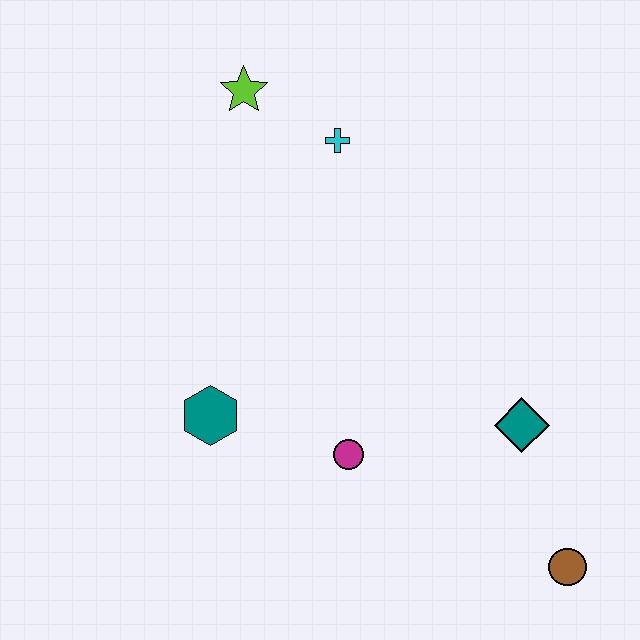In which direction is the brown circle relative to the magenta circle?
The brown circle is to the right of the magenta circle.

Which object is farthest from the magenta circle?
The lime star is farthest from the magenta circle.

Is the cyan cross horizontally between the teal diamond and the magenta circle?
No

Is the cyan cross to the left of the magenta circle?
Yes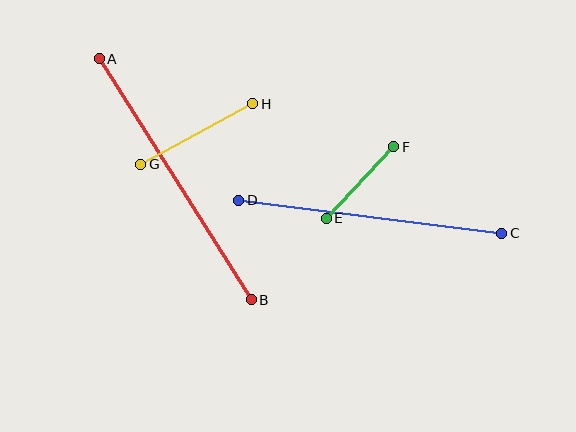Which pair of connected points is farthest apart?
Points A and B are farthest apart.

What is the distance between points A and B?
The distance is approximately 285 pixels.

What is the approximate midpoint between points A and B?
The midpoint is at approximately (175, 179) pixels.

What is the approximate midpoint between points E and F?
The midpoint is at approximately (360, 183) pixels.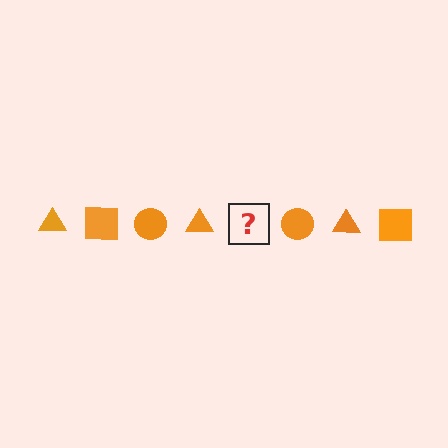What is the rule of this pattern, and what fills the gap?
The rule is that the pattern cycles through triangle, square, circle shapes in orange. The gap should be filled with an orange square.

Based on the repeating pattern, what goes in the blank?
The blank should be an orange square.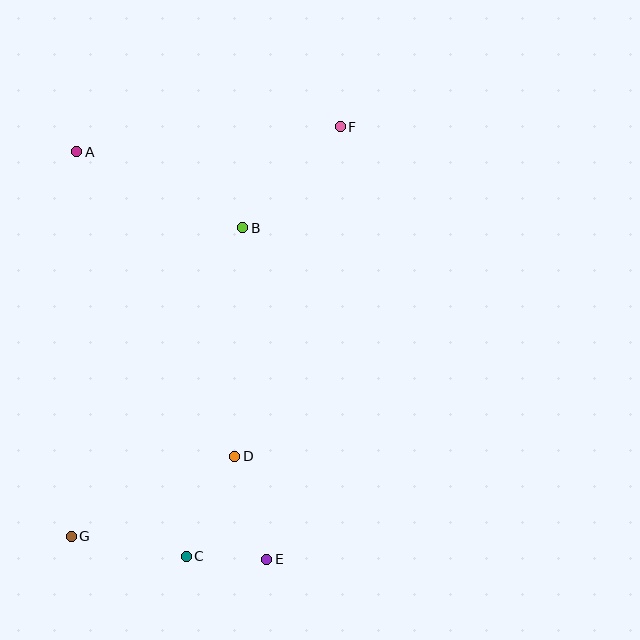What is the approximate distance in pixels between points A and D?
The distance between A and D is approximately 343 pixels.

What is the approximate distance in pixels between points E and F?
The distance between E and F is approximately 439 pixels.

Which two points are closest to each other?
Points C and E are closest to each other.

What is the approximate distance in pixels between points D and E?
The distance between D and E is approximately 108 pixels.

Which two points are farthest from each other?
Points F and G are farthest from each other.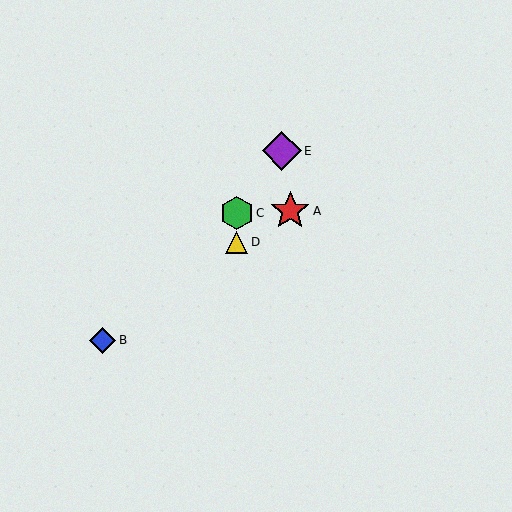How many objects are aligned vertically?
2 objects (C, D) are aligned vertically.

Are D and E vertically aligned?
No, D is at x≈237 and E is at x≈282.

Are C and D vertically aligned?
Yes, both are at x≈237.